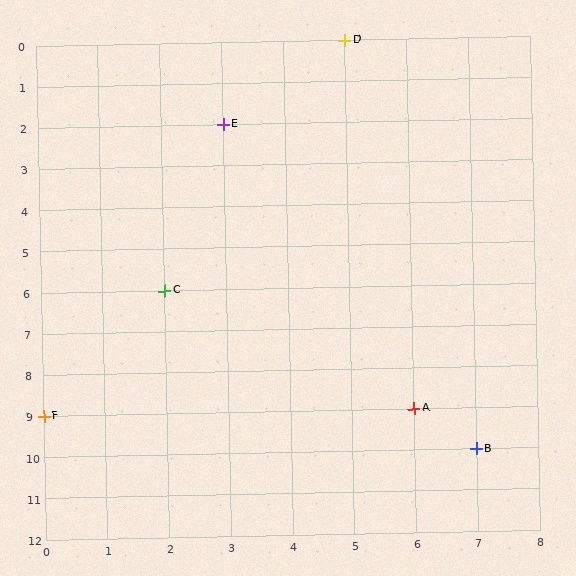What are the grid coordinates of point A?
Point A is at grid coordinates (6, 9).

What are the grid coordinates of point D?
Point D is at grid coordinates (5, 0).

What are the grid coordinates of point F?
Point F is at grid coordinates (0, 9).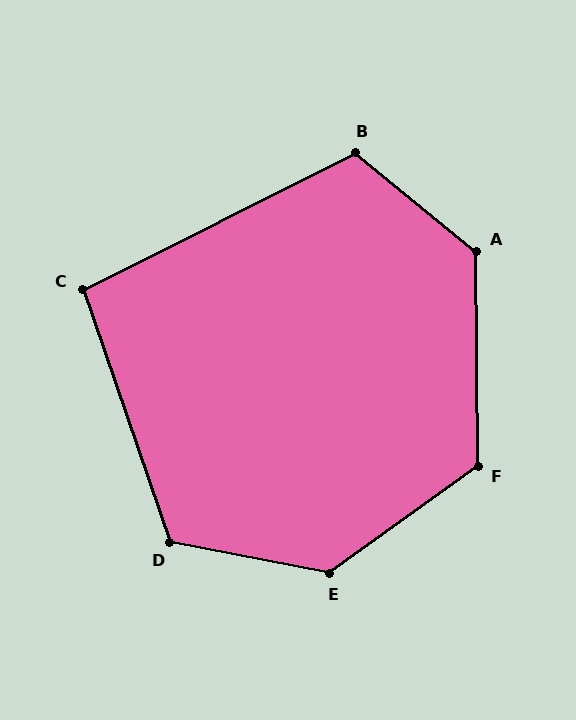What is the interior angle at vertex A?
Approximately 129 degrees (obtuse).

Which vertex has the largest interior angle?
E, at approximately 133 degrees.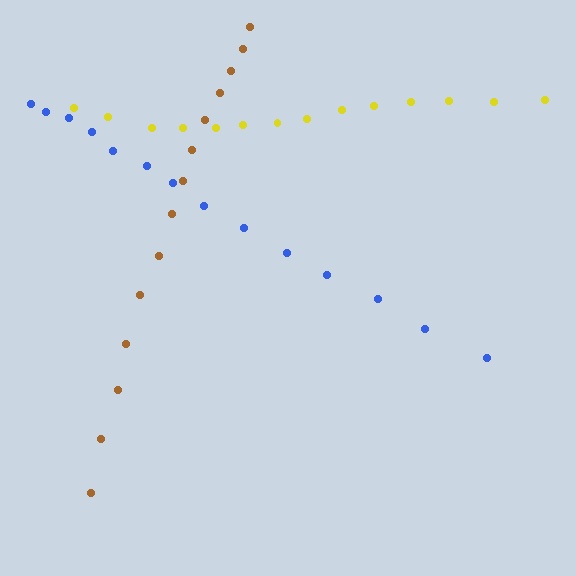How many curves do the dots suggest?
There are 3 distinct paths.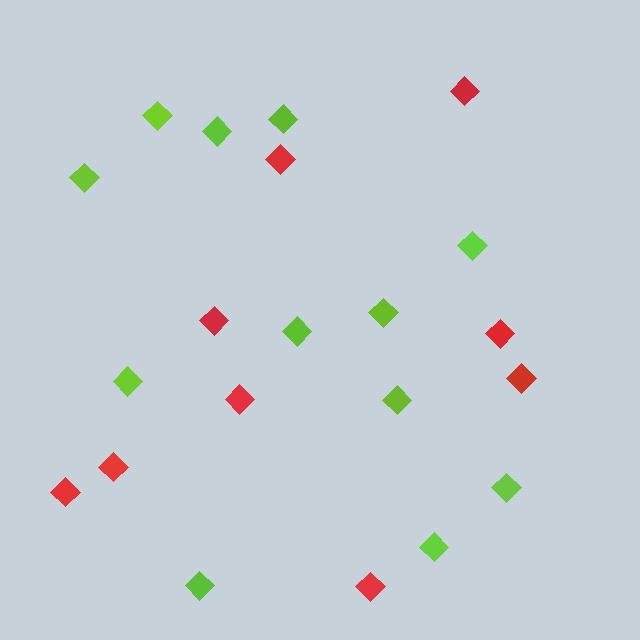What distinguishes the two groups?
There are 2 groups: one group of lime diamonds (12) and one group of red diamonds (9).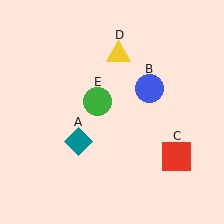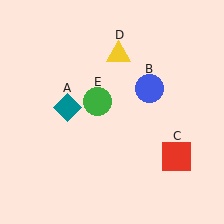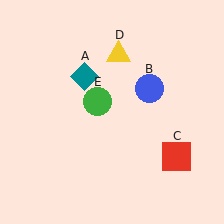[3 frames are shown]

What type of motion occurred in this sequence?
The teal diamond (object A) rotated clockwise around the center of the scene.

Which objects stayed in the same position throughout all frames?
Blue circle (object B) and red square (object C) and yellow triangle (object D) and green circle (object E) remained stationary.